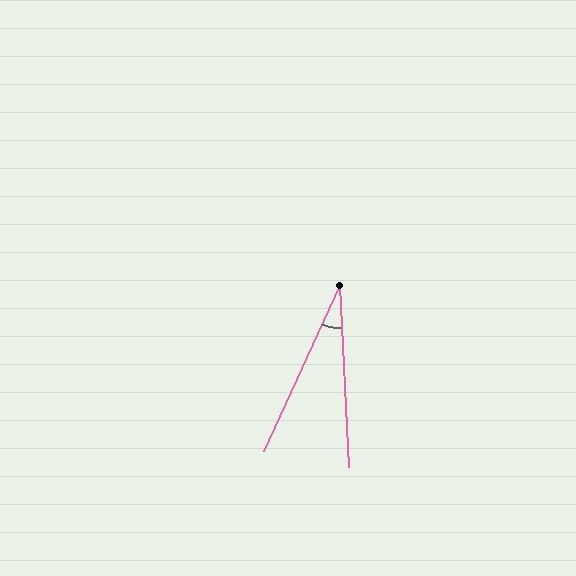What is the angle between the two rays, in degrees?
Approximately 27 degrees.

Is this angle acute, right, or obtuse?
It is acute.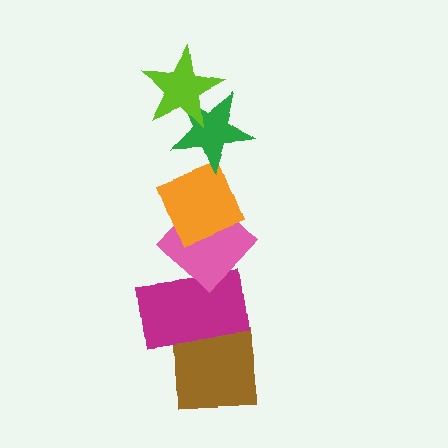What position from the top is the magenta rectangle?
The magenta rectangle is 5th from the top.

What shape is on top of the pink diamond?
The orange diamond is on top of the pink diamond.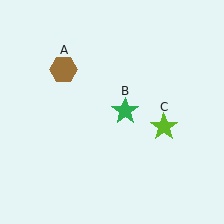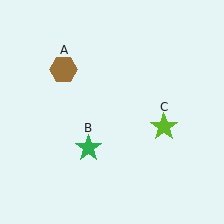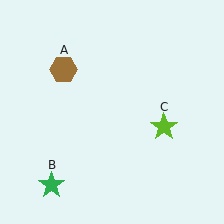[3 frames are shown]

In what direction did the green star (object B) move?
The green star (object B) moved down and to the left.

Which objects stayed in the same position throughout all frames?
Brown hexagon (object A) and lime star (object C) remained stationary.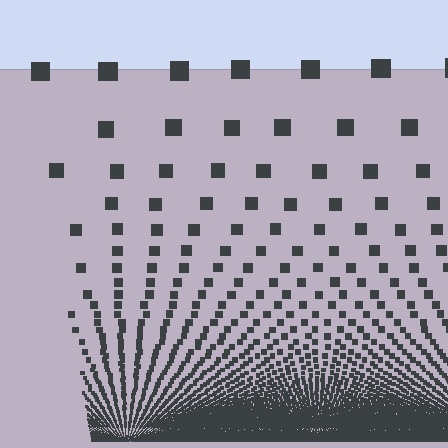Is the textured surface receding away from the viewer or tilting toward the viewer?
The surface appears to tilt toward the viewer. Texture elements get larger and sparser toward the top.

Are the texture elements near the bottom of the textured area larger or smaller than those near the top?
Smaller. The gradient is inverted — elements near the bottom are smaller and denser.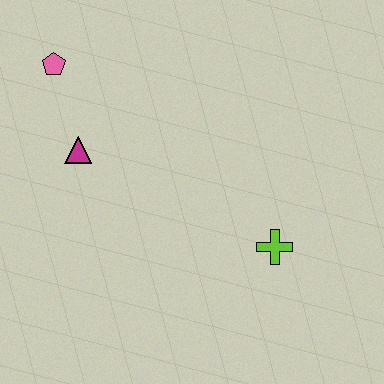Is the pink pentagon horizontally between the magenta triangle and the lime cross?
No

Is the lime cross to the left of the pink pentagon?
No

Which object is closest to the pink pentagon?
The magenta triangle is closest to the pink pentagon.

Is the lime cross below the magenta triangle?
Yes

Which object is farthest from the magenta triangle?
The lime cross is farthest from the magenta triangle.